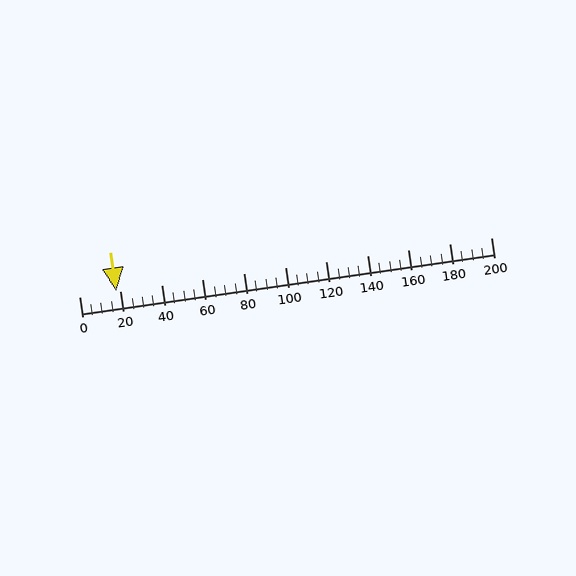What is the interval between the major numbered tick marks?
The major tick marks are spaced 20 units apart.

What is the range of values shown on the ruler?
The ruler shows values from 0 to 200.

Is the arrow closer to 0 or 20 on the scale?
The arrow is closer to 20.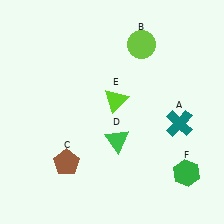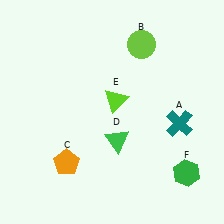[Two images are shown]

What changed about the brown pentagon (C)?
In Image 1, C is brown. In Image 2, it changed to orange.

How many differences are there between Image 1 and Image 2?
There is 1 difference between the two images.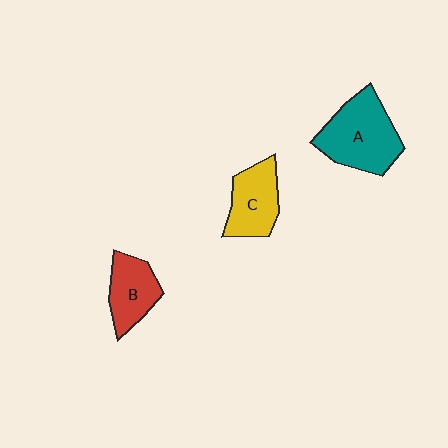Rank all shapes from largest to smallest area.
From largest to smallest: A (teal), C (yellow), B (red).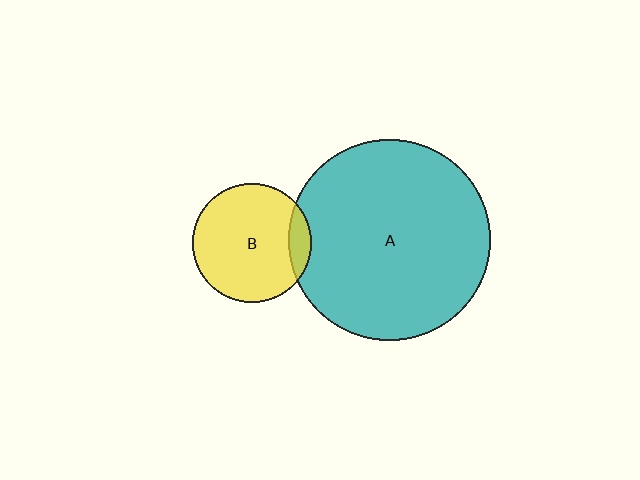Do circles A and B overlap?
Yes.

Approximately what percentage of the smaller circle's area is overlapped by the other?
Approximately 10%.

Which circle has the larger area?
Circle A (teal).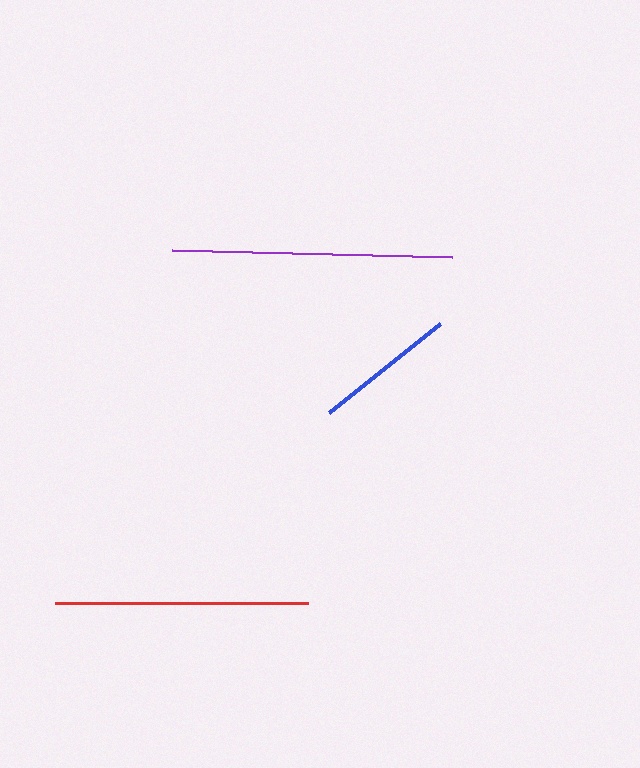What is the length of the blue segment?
The blue segment is approximately 142 pixels long.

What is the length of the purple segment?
The purple segment is approximately 279 pixels long.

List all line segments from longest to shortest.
From longest to shortest: purple, red, blue.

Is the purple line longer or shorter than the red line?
The purple line is longer than the red line.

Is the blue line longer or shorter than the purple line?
The purple line is longer than the blue line.